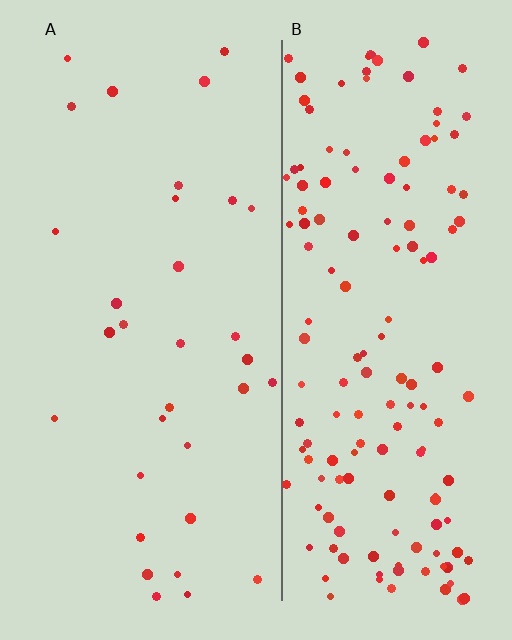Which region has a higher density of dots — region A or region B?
B (the right).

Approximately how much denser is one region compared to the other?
Approximately 4.7× — region B over region A.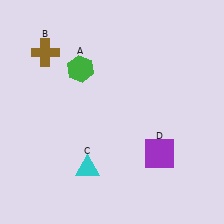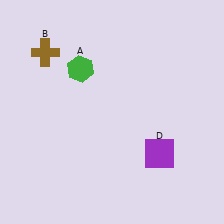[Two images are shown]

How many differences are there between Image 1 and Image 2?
There is 1 difference between the two images.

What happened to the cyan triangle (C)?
The cyan triangle (C) was removed in Image 2. It was in the bottom-left area of Image 1.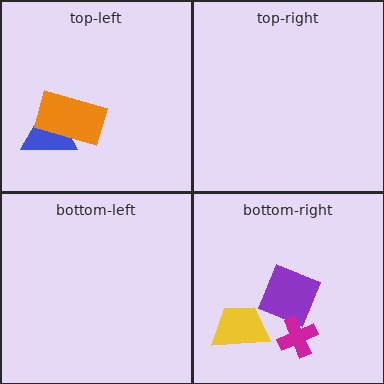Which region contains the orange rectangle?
The top-left region.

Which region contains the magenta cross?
The bottom-right region.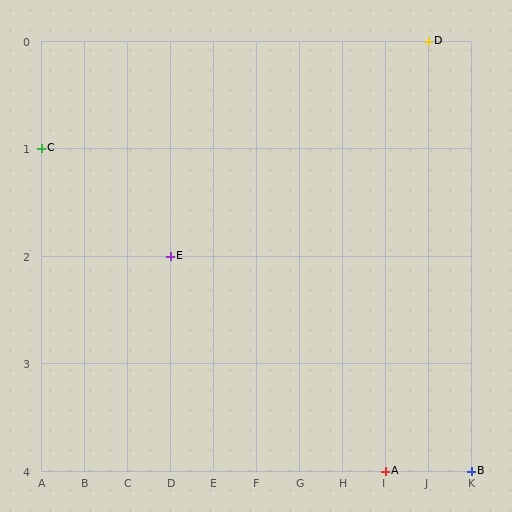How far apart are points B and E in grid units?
Points B and E are 7 columns and 2 rows apart (about 7.3 grid units diagonally).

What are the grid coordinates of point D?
Point D is at grid coordinates (J, 0).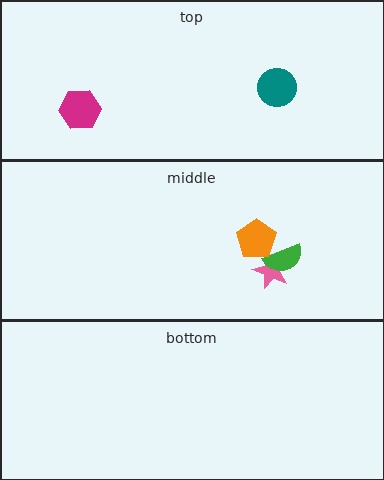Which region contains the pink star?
The middle region.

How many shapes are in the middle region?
3.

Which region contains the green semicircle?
The middle region.